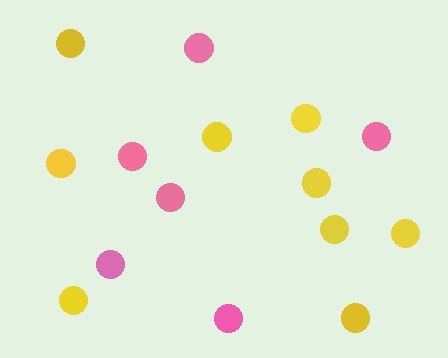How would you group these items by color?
There are 2 groups: one group of pink circles (6) and one group of yellow circles (9).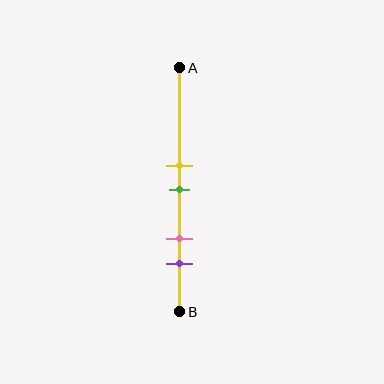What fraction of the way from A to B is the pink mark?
The pink mark is approximately 70% (0.7) of the way from A to B.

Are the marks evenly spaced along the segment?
No, the marks are not evenly spaced.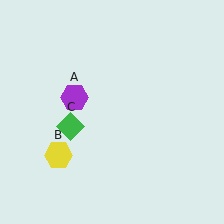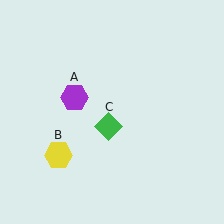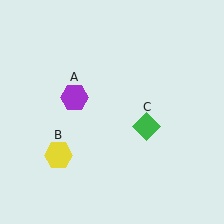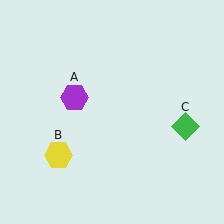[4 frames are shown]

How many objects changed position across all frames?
1 object changed position: green diamond (object C).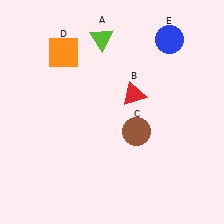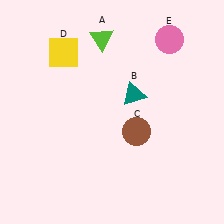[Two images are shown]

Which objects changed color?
B changed from red to teal. D changed from orange to yellow. E changed from blue to pink.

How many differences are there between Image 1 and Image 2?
There are 3 differences between the two images.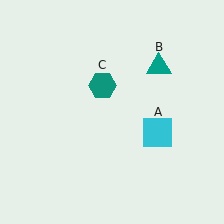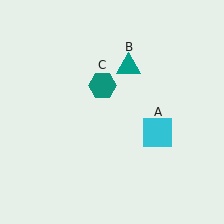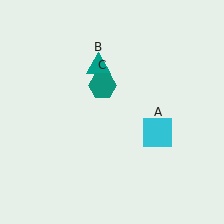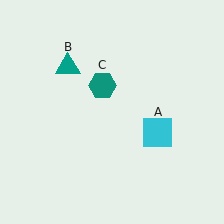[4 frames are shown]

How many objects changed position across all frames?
1 object changed position: teal triangle (object B).